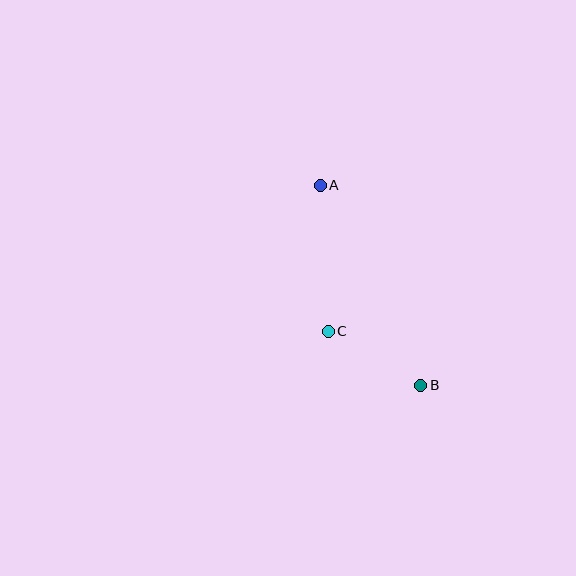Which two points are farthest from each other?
Points A and B are farthest from each other.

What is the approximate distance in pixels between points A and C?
The distance between A and C is approximately 146 pixels.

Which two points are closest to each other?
Points B and C are closest to each other.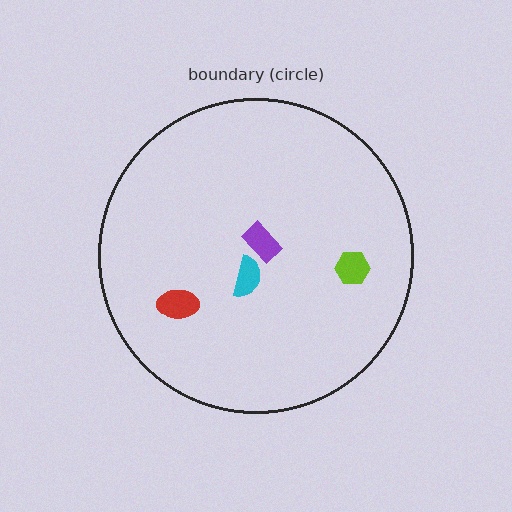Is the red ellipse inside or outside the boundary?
Inside.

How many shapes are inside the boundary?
4 inside, 0 outside.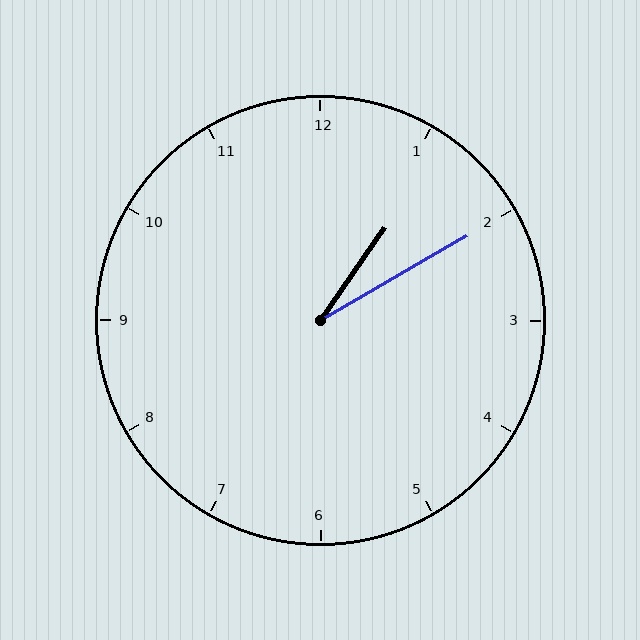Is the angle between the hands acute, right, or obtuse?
It is acute.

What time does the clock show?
1:10.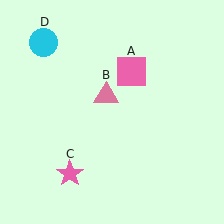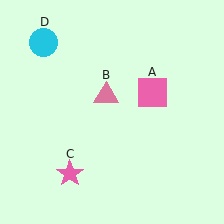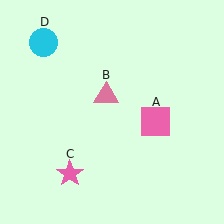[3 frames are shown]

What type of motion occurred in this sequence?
The pink square (object A) rotated clockwise around the center of the scene.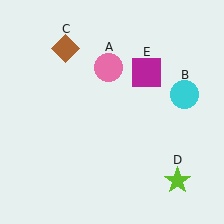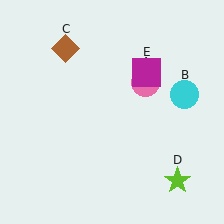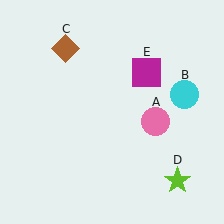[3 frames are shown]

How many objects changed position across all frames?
1 object changed position: pink circle (object A).